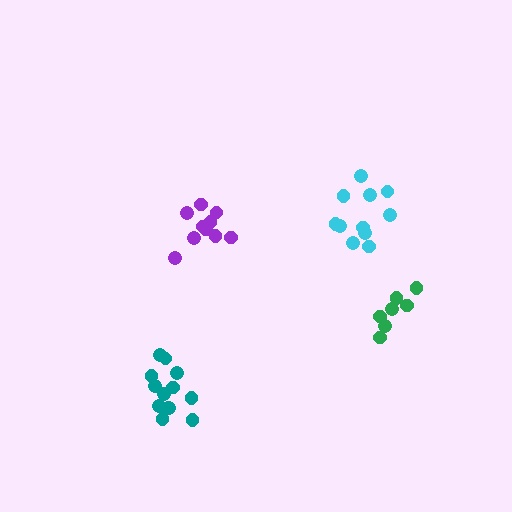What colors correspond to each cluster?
The clusters are colored: teal, green, purple, cyan.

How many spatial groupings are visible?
There are 4 spatial groupings.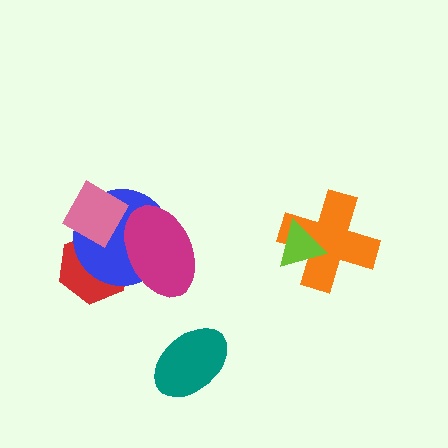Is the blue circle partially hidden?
Yes, it is partially covered by another shape.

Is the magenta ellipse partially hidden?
No, no other shape covers it.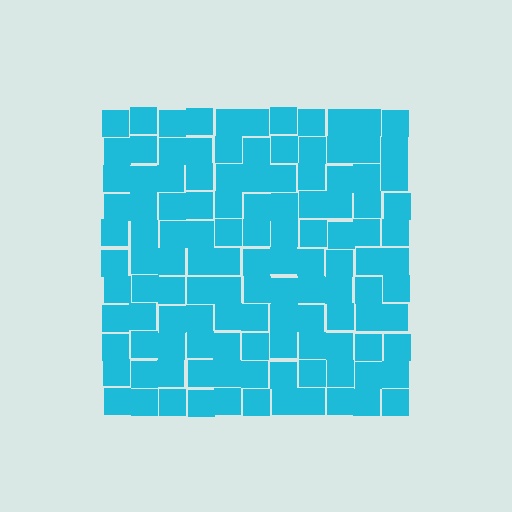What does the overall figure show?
The overall figure shows a square.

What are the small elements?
The small elements are squares.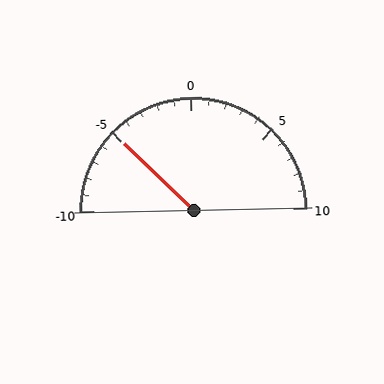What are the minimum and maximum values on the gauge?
The gauge ranges from -10 to 10.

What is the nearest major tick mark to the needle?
The nearest major tick mark is -5.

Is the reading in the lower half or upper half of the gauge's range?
The reading is in the lower half of the range (-10 to 10).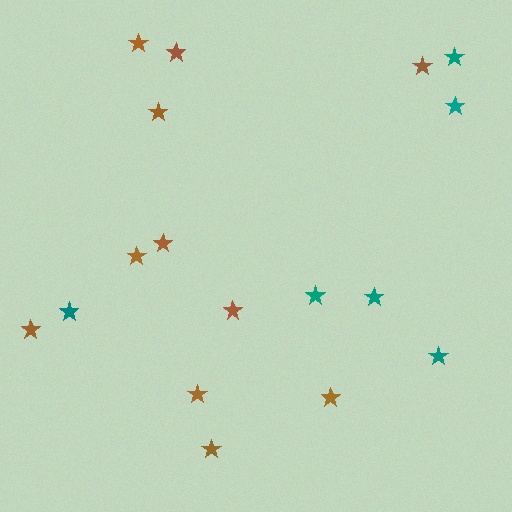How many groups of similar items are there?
There are 2 groups: one group of brown stars (11) and one group of teal stars (6).